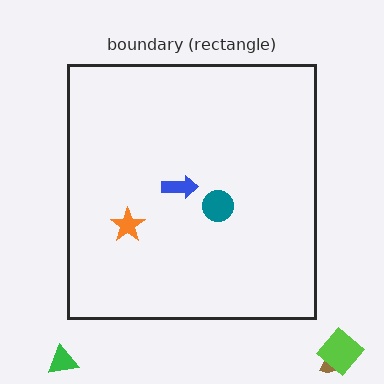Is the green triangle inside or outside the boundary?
Outside.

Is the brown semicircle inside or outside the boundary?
Outside.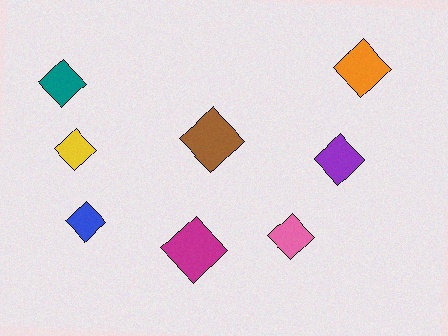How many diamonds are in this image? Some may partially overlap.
There are 8 diamonds.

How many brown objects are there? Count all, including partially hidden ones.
There is 1 brown object.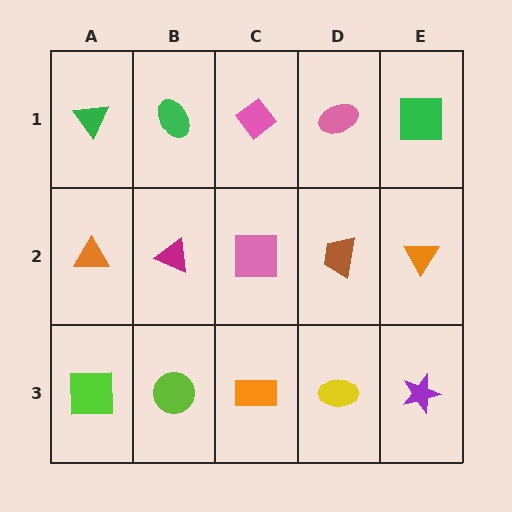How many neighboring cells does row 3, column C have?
3.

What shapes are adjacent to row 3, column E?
An orange triangle (row 2, column E), a yellow ellipse (row 3, column D).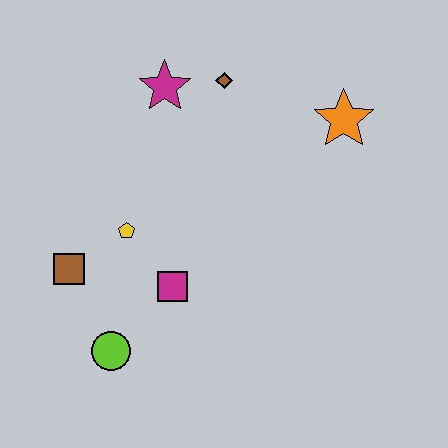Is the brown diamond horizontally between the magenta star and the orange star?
Yes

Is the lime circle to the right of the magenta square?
No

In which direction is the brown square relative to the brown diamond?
The brown square is below the brown diamond.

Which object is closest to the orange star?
The brown diamond is closest to the orange star.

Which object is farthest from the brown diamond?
The lime circle is farthest from the brown diamond.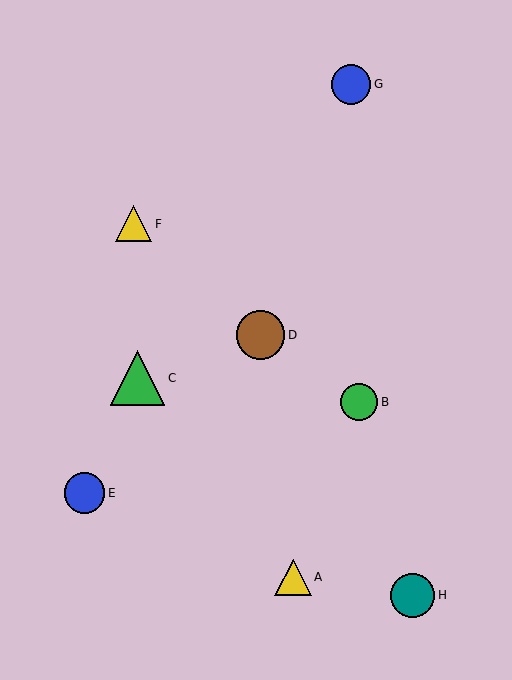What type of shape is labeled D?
Shape D is a brown circle.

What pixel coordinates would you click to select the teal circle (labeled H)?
Click at (413, 595) to select the teal circle H.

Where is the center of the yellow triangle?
The center of the yellow triangle is at (293, 577).